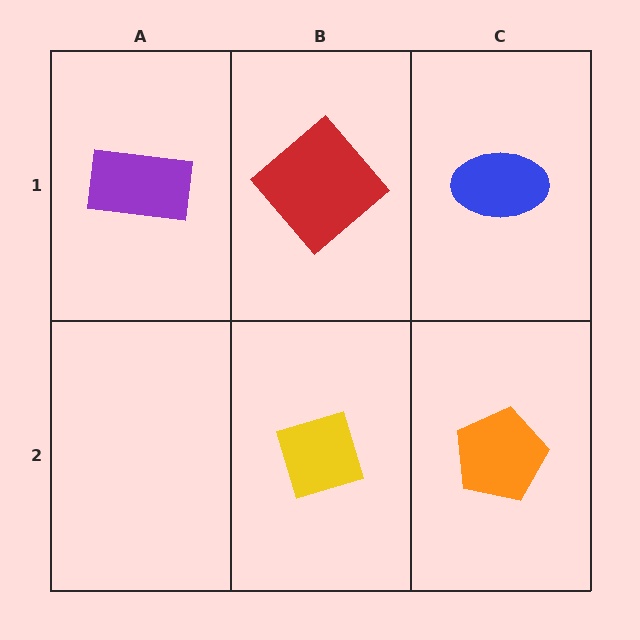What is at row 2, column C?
An orange pentagon.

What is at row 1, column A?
A purple rectangle.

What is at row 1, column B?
A red diamond.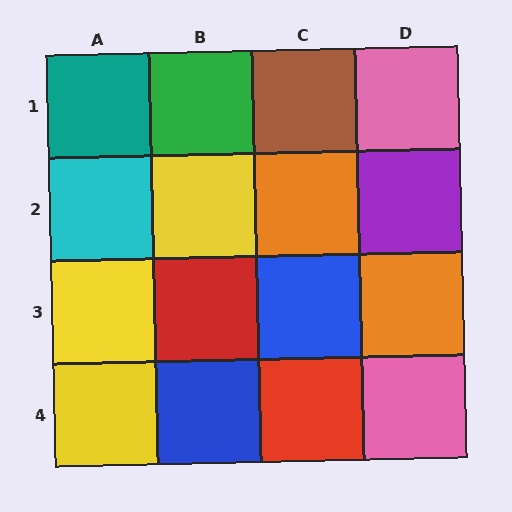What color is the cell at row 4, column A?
Yellow.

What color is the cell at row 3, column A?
Yellow.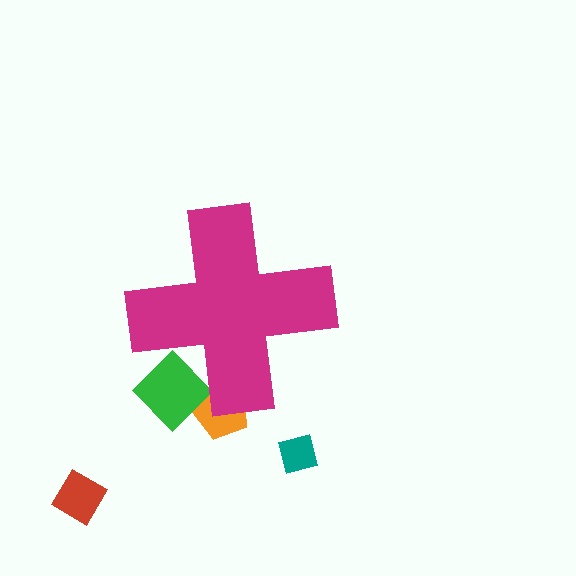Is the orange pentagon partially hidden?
Yes, the orange pentagon is partially hidden behind the magenta cross.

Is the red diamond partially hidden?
No, the red diamond is fully visible.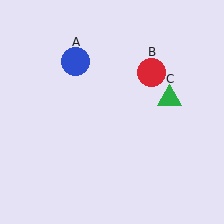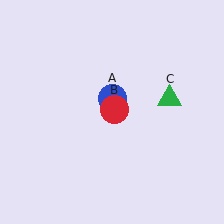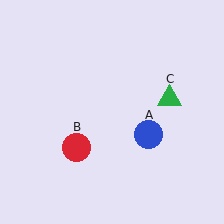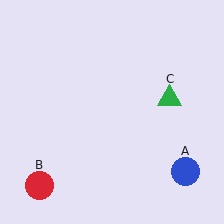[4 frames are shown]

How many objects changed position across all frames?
2 objects changed position: blue circle (object A), red circle (object B).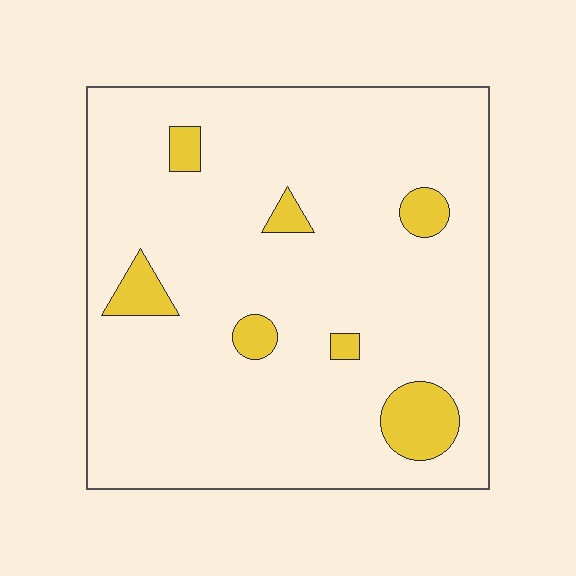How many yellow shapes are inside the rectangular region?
7.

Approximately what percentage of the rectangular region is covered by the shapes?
Approximately 10%.